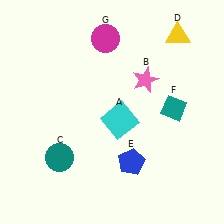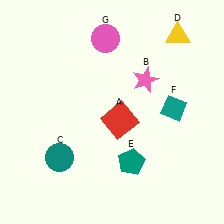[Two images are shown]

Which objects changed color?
A changed from cyan to red. E changed from blue to teal. G changed from magenta to pink.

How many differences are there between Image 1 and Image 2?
There are 3 differences between the two images.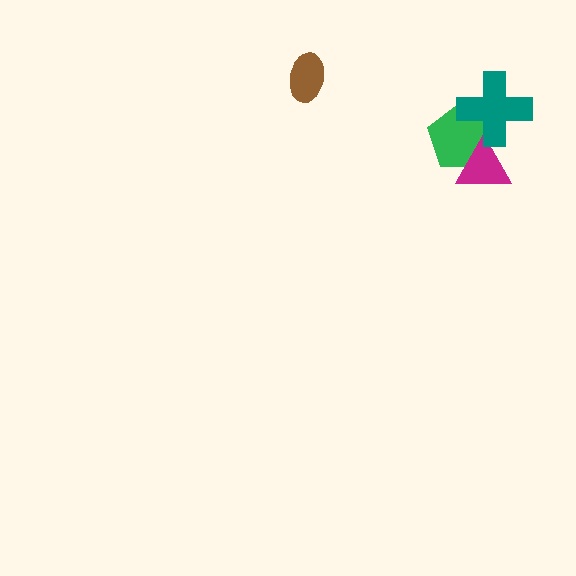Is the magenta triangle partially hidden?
Yes, it is partially covered by another shape.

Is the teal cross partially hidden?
No, no other shape covers it.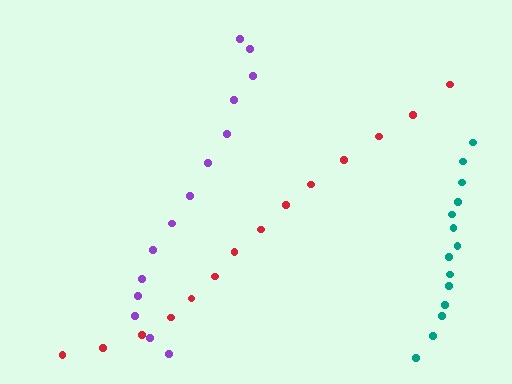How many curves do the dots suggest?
There are 3 distinct paths.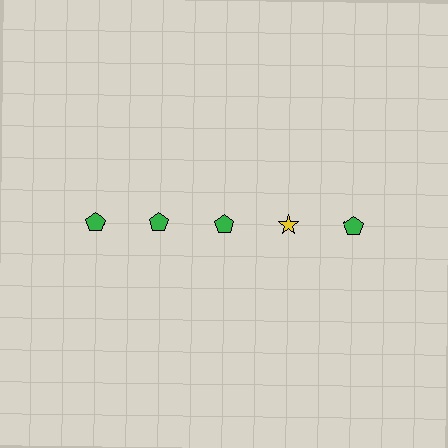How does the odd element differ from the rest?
It differs in both color (yellow instead of green) and shape (star instead of pentagon).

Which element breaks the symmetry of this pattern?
The yellow star in the top row, second from right column breaks the symmetry. All other shapes are green pentagons.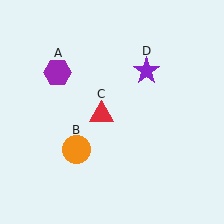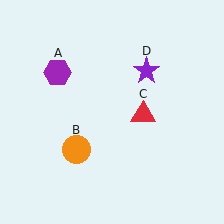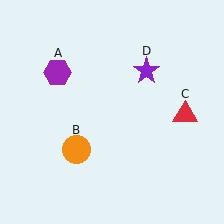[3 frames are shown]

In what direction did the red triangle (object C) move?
The red triangle (object C) moved right.